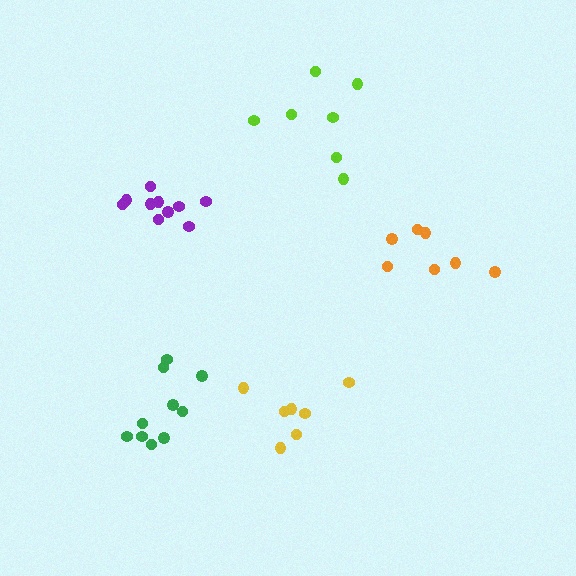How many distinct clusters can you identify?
There are 5 distinct clusters.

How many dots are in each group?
Group 1: 7 dots, Group 2: 7 dots, Group 3: 7 dots, Group 4: 10 dots, Group 5: 10 dots (41 total).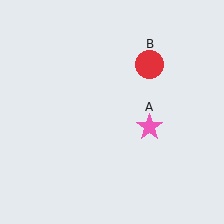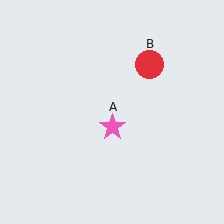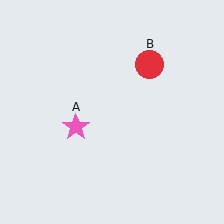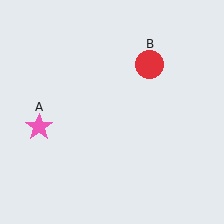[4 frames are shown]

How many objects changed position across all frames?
1 object changed position: pink star (object A).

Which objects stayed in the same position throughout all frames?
Red circle (object B) remained stationary.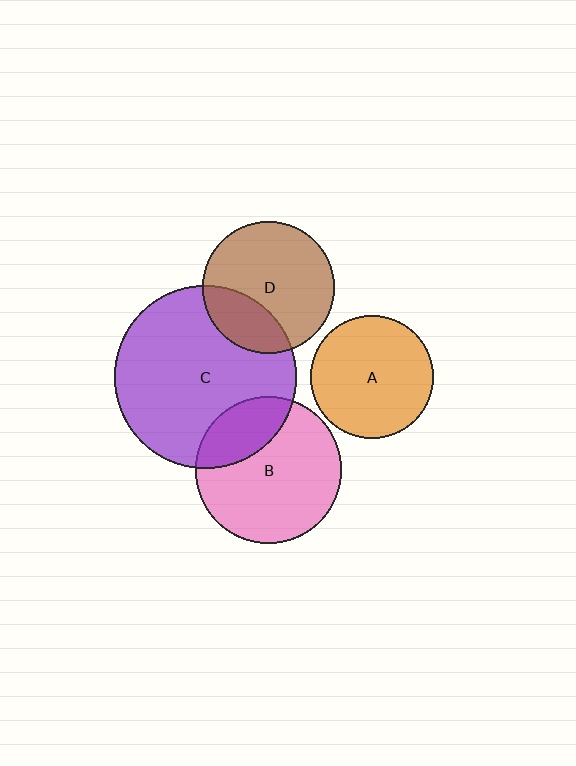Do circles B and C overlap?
Yes.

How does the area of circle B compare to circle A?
Approximately 1.4 times.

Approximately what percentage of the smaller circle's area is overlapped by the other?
Approximately 25%.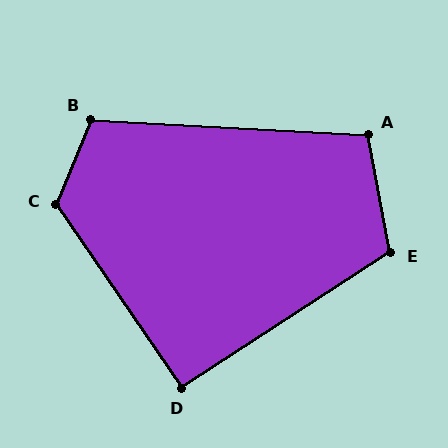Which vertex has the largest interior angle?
C, at approximately 123 degrees.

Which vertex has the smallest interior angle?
D, at approximately 92 degrees.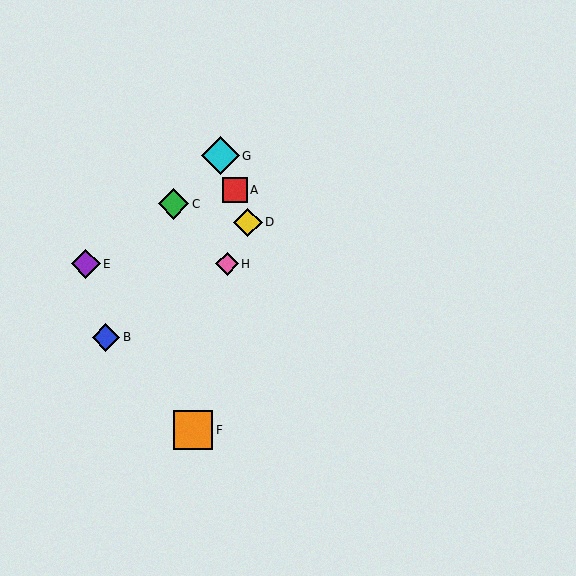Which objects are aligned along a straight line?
Objects A, D, G are aligned along a straight line.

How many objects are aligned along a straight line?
3 objects (A, D, G) are aligned along a straight line.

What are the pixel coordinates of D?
Object D is at (248, 222).